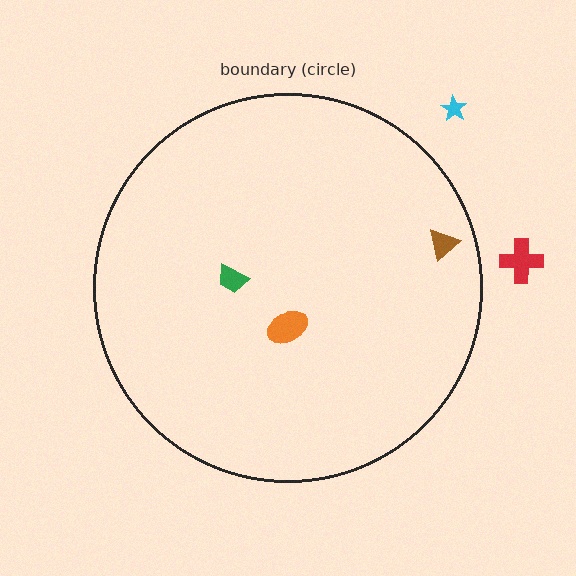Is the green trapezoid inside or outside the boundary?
Inside.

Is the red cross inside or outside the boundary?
Outside.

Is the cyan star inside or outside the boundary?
Outside.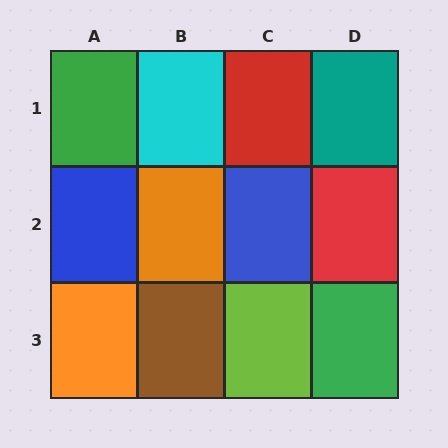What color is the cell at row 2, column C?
Blue.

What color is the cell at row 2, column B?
Orange.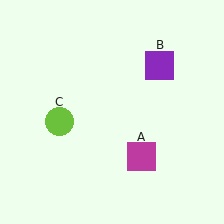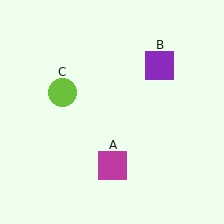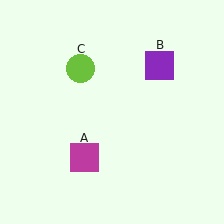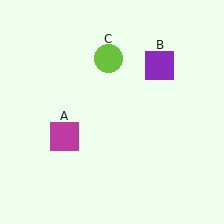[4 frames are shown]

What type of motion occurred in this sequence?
The magenta square (object A), lime circle (object C) rotated clockwise around the center of the scene.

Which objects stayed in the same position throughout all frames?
Purple square (object B) remained stationary.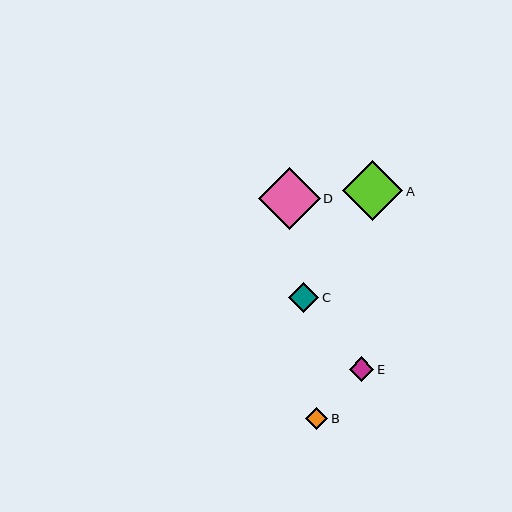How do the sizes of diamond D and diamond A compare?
Diamond D and diamond A are approximately the same size.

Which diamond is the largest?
Diamond D is the largest with a size of approximately 61 pixels.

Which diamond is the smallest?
Diamond B is the smallest with a size of approximately 22 pixels.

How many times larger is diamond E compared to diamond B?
Diamond E is approximately 1.1 times the size of diamond B.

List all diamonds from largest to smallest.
From largest to smallest: D, A, C, E, B.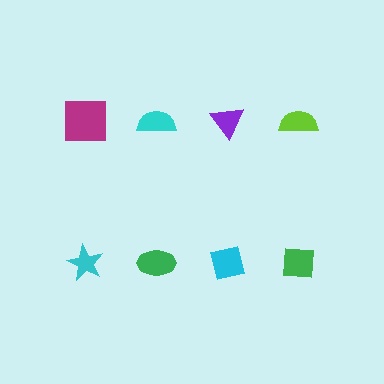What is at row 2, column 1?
A cyan star.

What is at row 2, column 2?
A green ellipse.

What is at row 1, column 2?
A cyan semicircle.